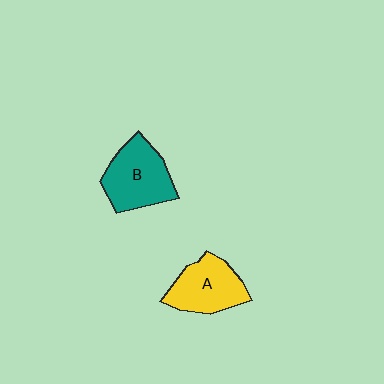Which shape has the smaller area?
Shape A (yellow).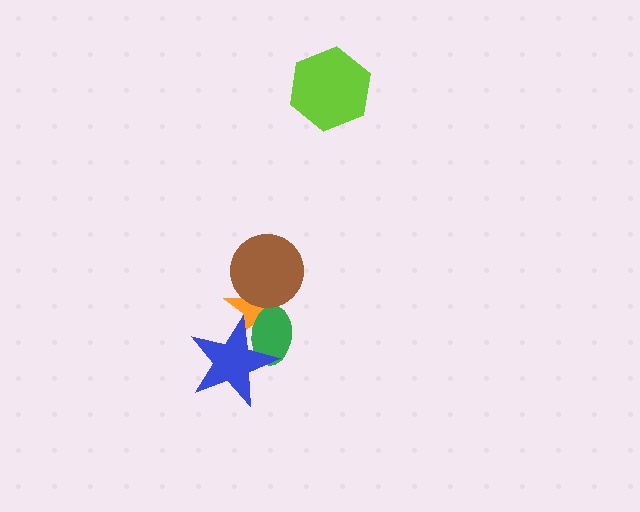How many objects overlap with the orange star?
3 objects overlap with the orange star.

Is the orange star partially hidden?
Yes, it is partially covered by another shape.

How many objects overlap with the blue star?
2 objects overlap with the blue star.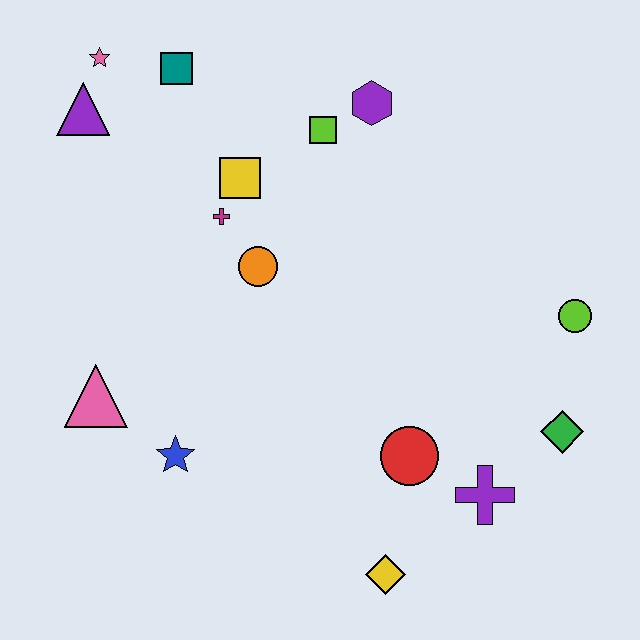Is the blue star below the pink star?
Yes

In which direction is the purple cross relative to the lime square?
The purple cross is below the lime square.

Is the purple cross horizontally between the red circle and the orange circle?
No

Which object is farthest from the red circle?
The pink star is farthest from the red circle.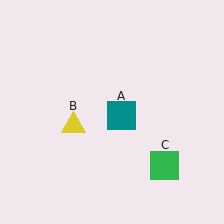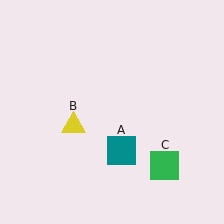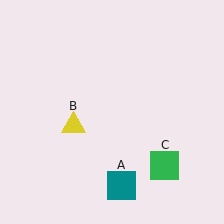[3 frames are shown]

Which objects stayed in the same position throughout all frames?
Yellow triangle (object B) and green square (object C) remained stationary.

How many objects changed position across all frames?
1 object changed position: teal square (object A).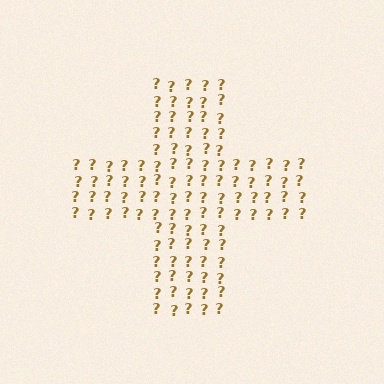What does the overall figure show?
The overall figure shows a cross.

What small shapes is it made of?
It is made of small question marks.